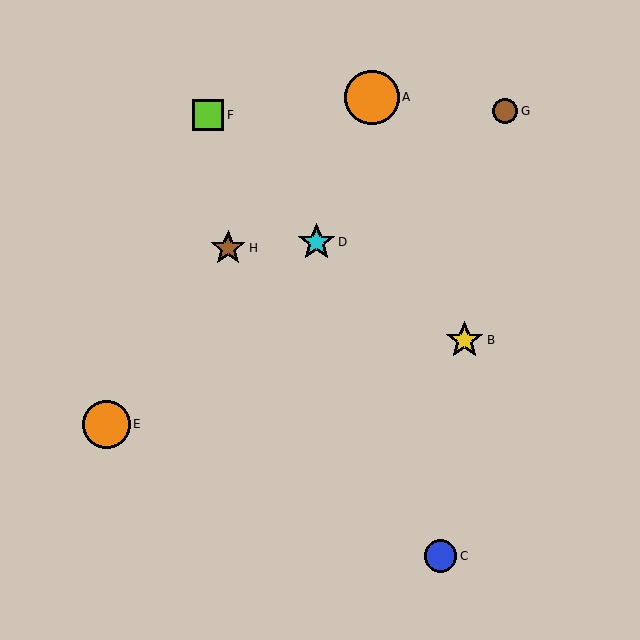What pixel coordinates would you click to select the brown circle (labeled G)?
Click at (505, 111) to select the brown circle G.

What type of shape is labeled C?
Shape C is a blue circle.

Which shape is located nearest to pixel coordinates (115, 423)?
The orange circle (labeled E) at (107, 424) is nearest to that location.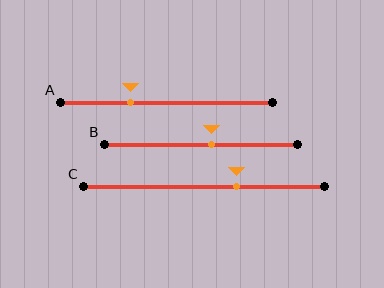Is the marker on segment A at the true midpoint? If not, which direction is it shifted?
No, the marker on segment A is shifted to the left by about 17% of the segment length.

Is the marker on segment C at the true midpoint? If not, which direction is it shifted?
No, the marker on segment C is shifted to the right by about 14% of the segment length.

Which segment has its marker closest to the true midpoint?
Segment B has its marker closest to the true midpoint.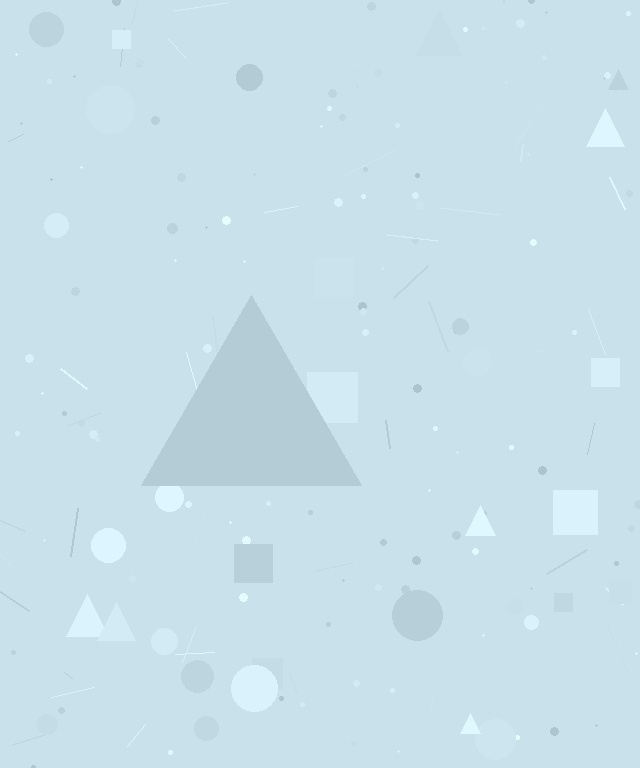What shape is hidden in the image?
A triangle is hidden in the image.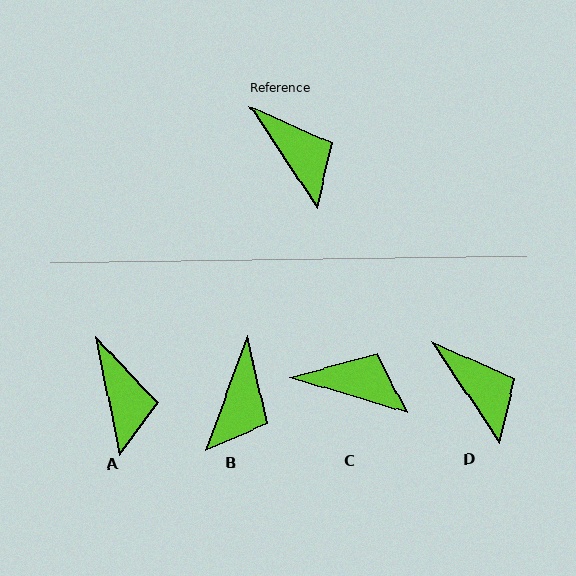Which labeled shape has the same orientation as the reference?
D.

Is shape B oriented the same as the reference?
No, it is off by about 53 degrees.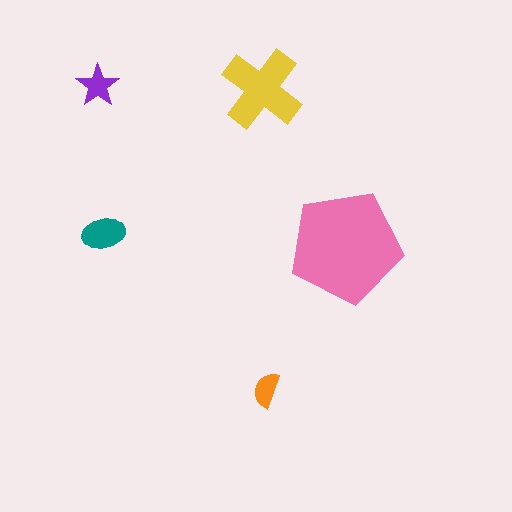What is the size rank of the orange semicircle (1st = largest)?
5th.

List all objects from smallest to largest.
The orange semicircle, the purple star, the teal ellipse, the yellow cross, the pink pentagon.